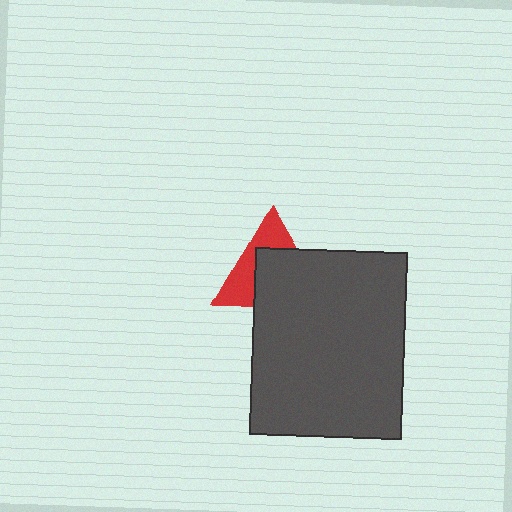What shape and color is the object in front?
The object in front is a dark gray rectangle.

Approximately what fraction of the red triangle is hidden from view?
Roughly 56% of the red triangle is hidden behind the dark gray rectangle.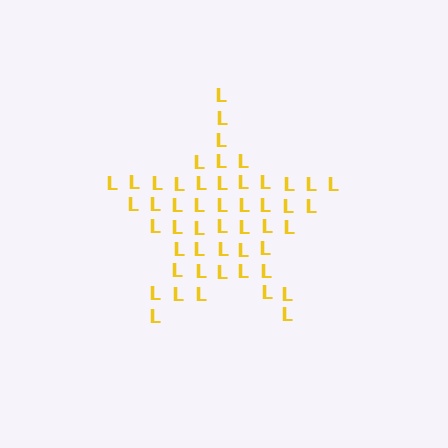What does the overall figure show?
The overall figure shows a star.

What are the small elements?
The small elements are letter L's.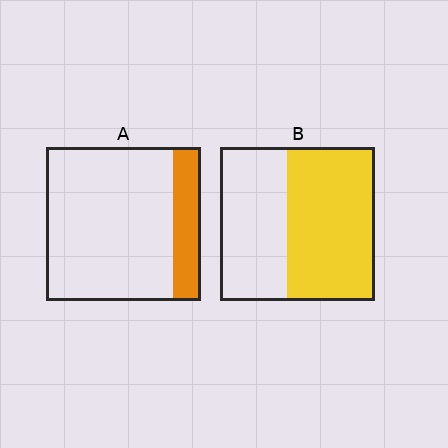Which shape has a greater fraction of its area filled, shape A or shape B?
Shape B.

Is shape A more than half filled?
No.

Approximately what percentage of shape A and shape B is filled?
A is approximately 20% and B is approximately 55%.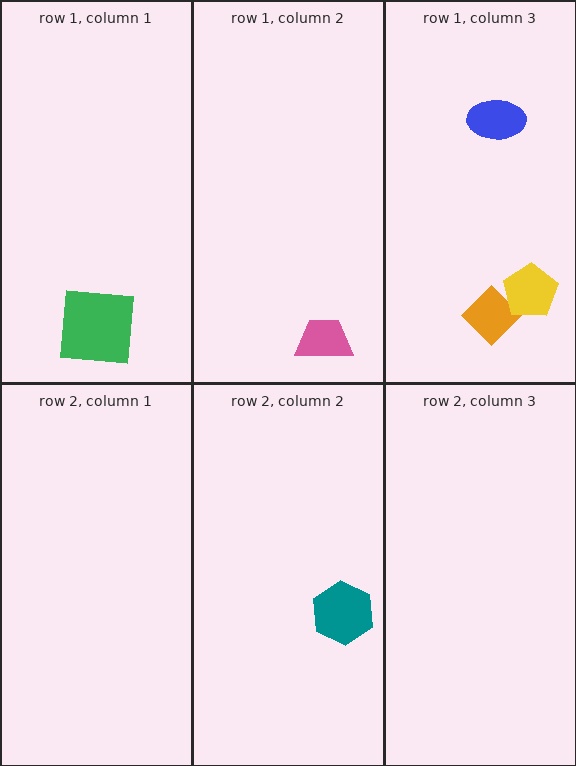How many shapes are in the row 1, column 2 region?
1.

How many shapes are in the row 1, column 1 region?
1.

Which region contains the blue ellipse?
The row 1, column 3 region.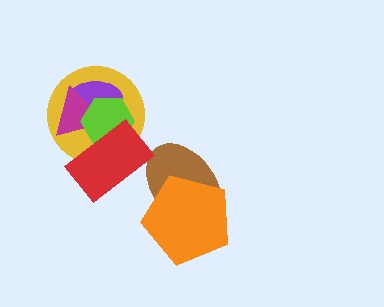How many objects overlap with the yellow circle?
4 objects overlap with the yellow circle.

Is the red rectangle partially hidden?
No, no other shape covers it.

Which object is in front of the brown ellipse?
The orange pentagon is in front of the brown ellipse.